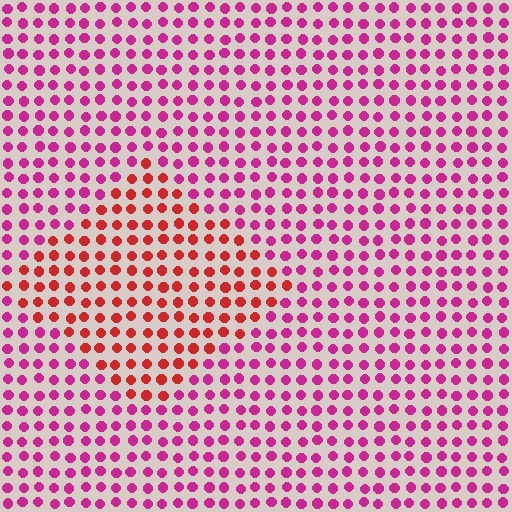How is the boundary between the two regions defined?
The boundary is defined purely by a slight shift in hue (about 39 degrees). Spacing, size, and orientation are identical on both sides.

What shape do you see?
I see a diamond.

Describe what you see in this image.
The image is filled with small magenta elements in a uniform arrangement. A diamond-shaped region is visible where the elements are tinted to a slightly different hue, forming a subtle color boundary.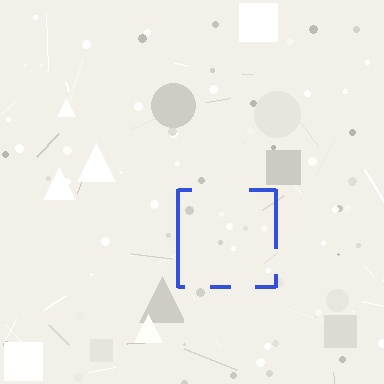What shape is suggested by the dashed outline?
The dashed outline suggests a square.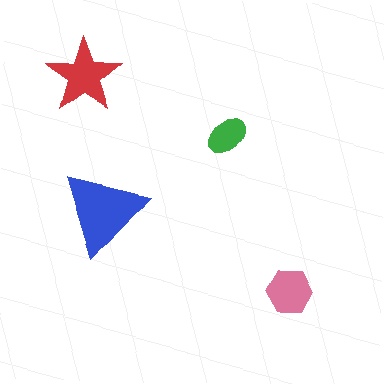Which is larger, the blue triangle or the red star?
The blue triangle.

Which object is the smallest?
The green ellipse.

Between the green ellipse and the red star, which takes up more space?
The red star.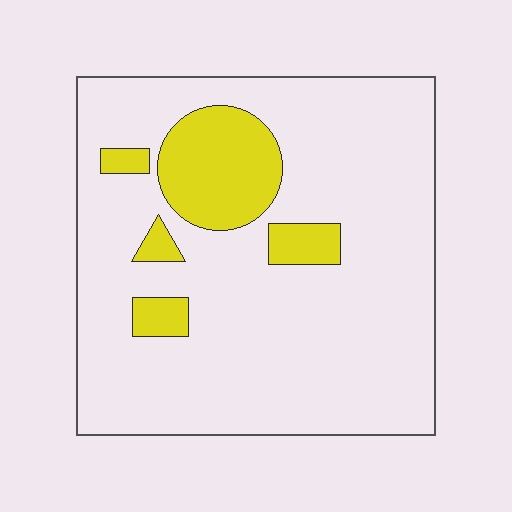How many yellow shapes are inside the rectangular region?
5.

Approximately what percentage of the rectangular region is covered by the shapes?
Approximately 15%.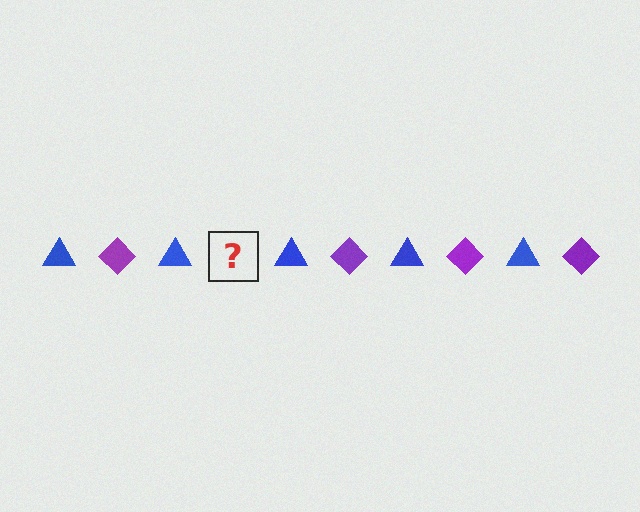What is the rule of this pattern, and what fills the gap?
The rule is that the pattern alternates between blue triangle and purple diamond. The gap should be filled with a purple diamond.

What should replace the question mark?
The question mark should be replaced with a purple diamond.